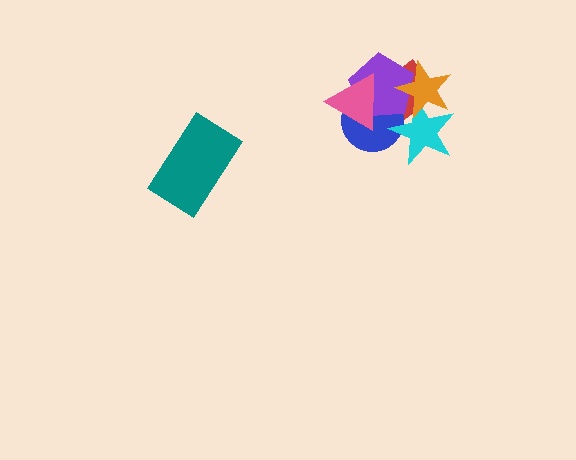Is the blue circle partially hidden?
Yes, it is partially covered by another shape.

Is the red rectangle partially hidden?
Yes, it is partially covered by another shape.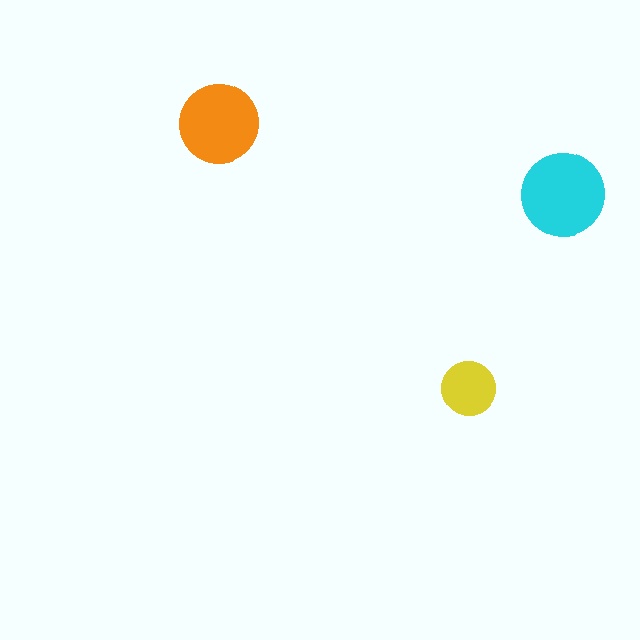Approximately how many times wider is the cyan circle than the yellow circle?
About 1.5 times wider.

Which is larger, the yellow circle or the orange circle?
The orange one.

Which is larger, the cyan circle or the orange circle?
The cyan one.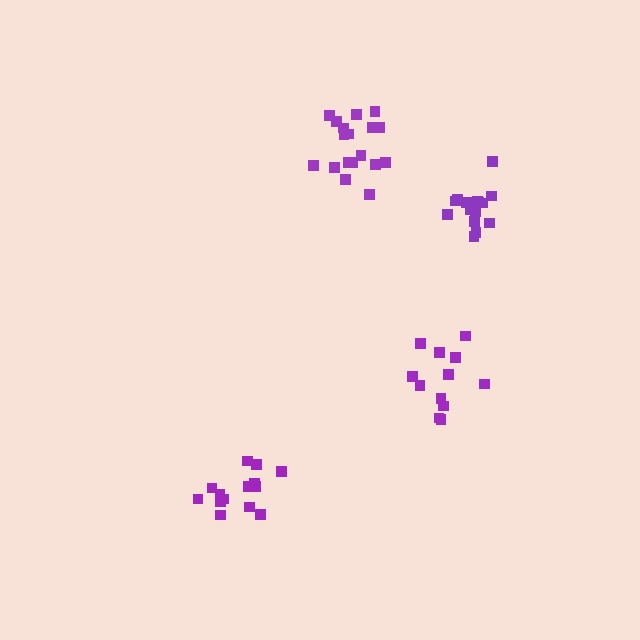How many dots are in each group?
Group 1: 18 dots, Group 2: 14 dots, Group 3: 15 dots, Group 4: 12 dots (59 total).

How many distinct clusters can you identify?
There are 4 distinct clusters.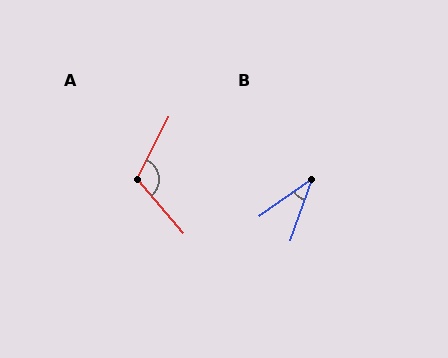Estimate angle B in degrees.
Approximately 35 degrees.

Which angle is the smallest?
B, at approximately 35 degrees.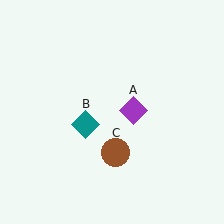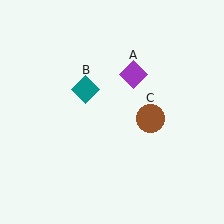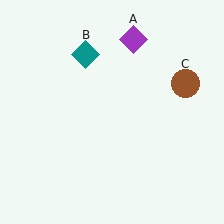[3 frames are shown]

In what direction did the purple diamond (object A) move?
The purple diamond (object A) moved up.